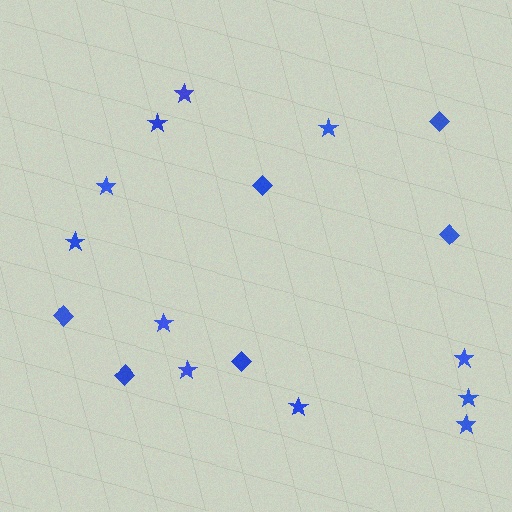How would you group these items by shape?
There are 2 groups: one group of diamonds (6) and one group of stars (11).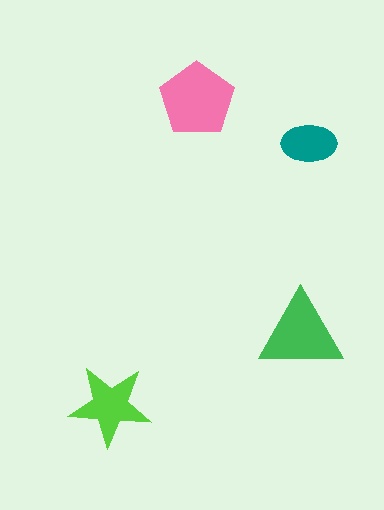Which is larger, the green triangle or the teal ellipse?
The green triangle.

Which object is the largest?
The pink pentagon.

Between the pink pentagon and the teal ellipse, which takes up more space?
The pink pentagon.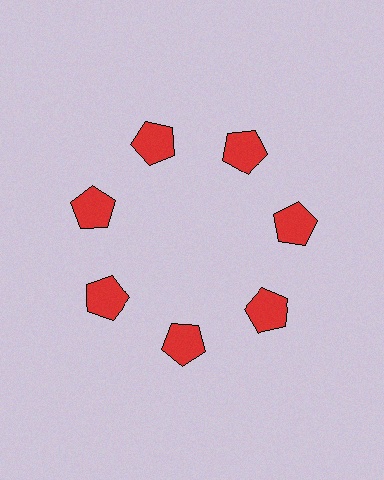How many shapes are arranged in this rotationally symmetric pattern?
There are 7 shapes, arranged in 7 groups of 1.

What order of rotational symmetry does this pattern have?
This pattern has 7-fold rotational symmetry.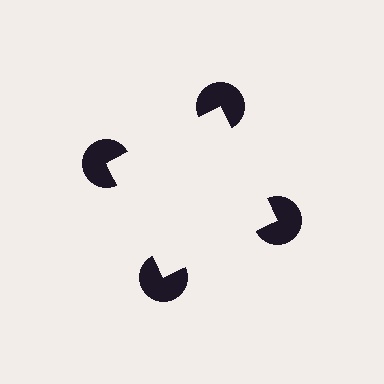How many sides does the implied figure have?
4 sides.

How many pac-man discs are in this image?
There are 4 — one at each vertex of the illusory square.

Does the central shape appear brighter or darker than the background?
It typically appears slightly brighter than the background, even though no actual brightness change is drawn.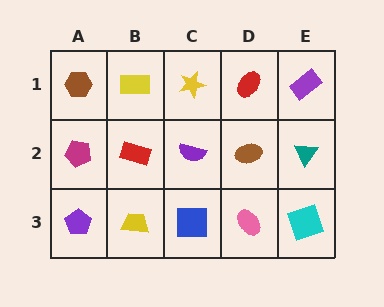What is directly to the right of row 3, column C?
A pink ellipse.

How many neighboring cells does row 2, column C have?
4.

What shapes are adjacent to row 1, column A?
A magenta pentagon (row 2, column A), a yellow rectangle (row 1, column B).